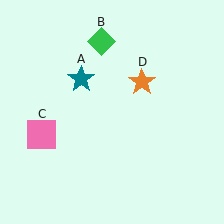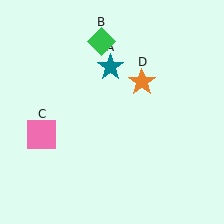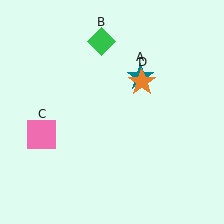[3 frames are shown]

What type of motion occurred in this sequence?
The teal star (object A) rotated clockwise around the center of the scene.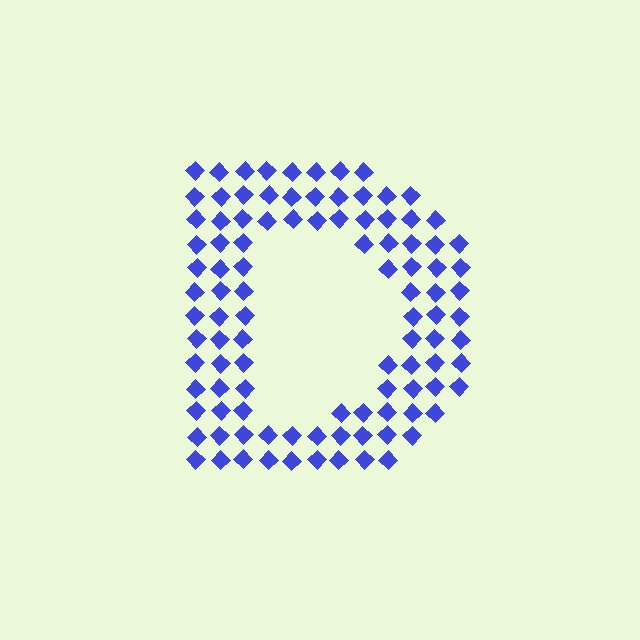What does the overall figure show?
The overall figure shows the letter D.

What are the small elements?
The small elements are diamonds.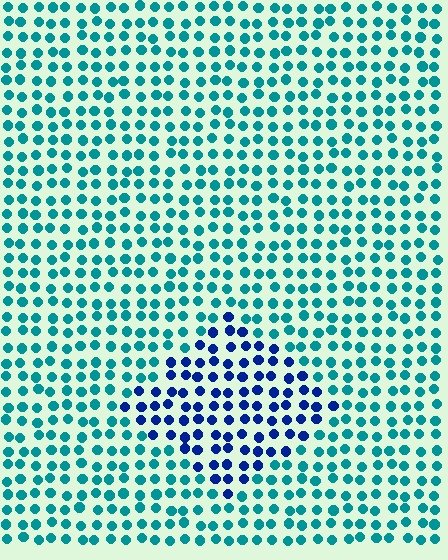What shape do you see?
I see a diamond.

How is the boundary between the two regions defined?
The boundary is defined purely by a slight shift in hue (about 47 degrees). Spacing, size, and orientation are identical on both sides.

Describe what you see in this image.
The image is filled with small teal elements in a uniform arrangement. A diamond-shaped region is visible where the elements are tinted to a slightly different hue, forming a subtle color boundary.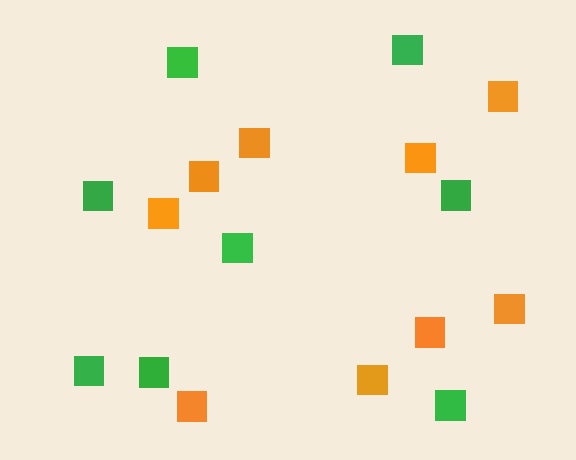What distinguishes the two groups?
There are 2 groups: one group of green squares (8) and one group of orange squares (9).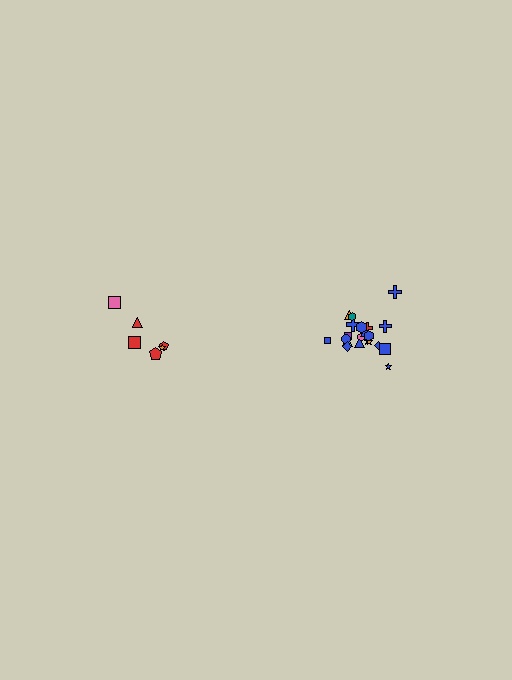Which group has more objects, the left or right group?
The right group.